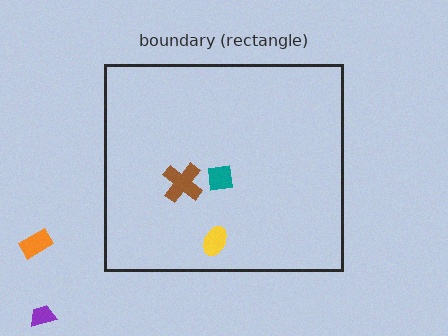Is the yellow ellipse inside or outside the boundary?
Inside.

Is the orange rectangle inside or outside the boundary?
Outside.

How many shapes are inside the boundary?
3 inside, 2 outside.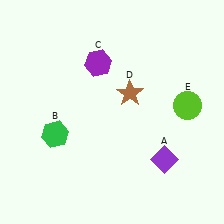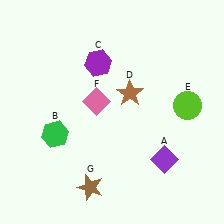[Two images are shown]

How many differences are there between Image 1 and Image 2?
There are 2 differences between the two images.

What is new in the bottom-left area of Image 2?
A brown star (G) was added in the bottom-left area of Image 2.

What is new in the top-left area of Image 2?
A pink diamond (F) was added in the top-left area of Image 2.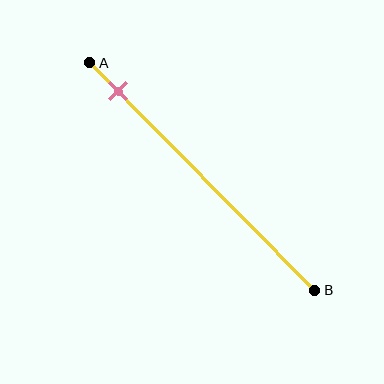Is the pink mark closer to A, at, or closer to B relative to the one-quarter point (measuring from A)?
The pink mark is closer to point A than the one-quarter point of segment AB.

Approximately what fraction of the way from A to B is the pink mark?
The pink mark is approximately 15% of the way from A to B.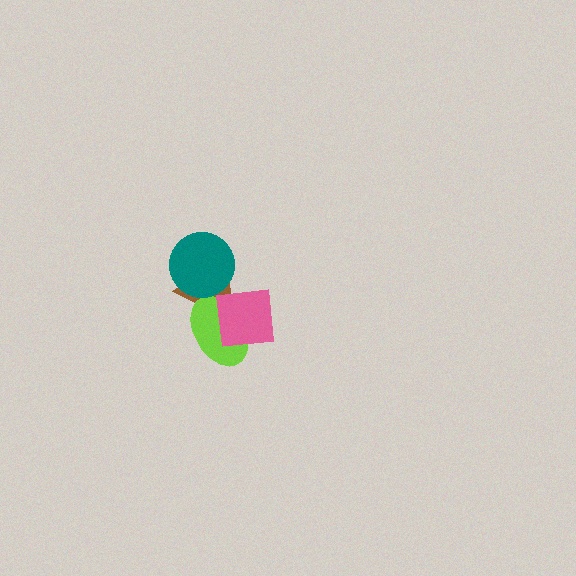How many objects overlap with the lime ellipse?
2 objects overlap with the lime ellipse.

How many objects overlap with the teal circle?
1 object overlaps with the teal circle.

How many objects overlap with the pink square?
2 objects overlap with the pink square.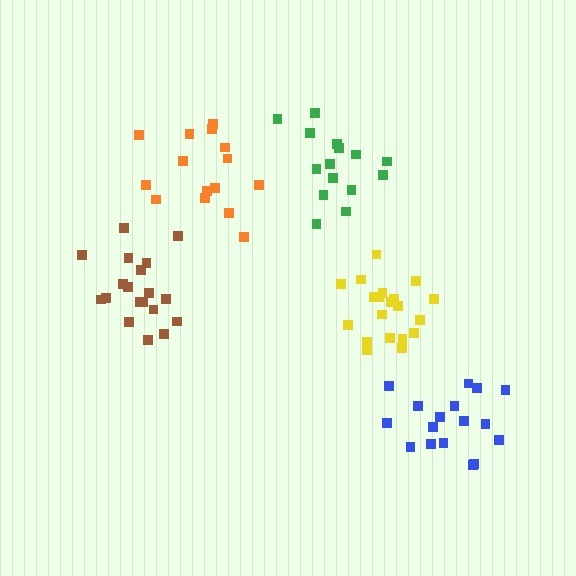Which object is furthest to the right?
The blue cluster is rightmost.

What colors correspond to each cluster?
The clusters are colored: brown, blue, yellow, orange, green.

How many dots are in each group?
Group 1: 19 dots, Group 2: 17 dots, Group 3: 20 dots, Group 4: 15 dots, Group 5: 15 dots (86 total).